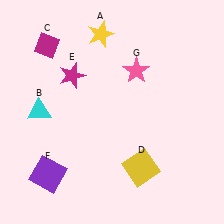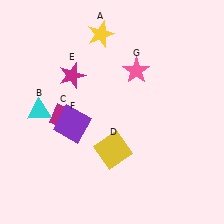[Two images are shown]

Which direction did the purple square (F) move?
The purple square (F) moved up.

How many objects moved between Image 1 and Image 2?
3 objects moved between the two images.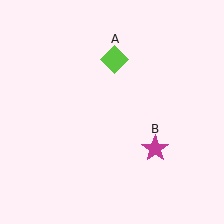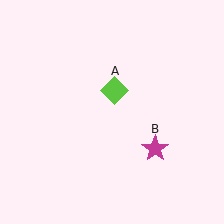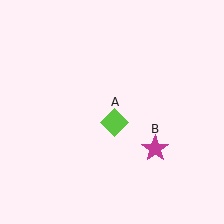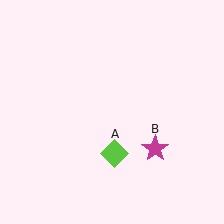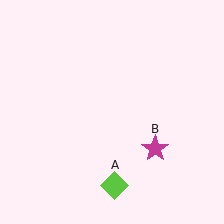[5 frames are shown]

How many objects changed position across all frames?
1 object changed position: lime diamond (object A).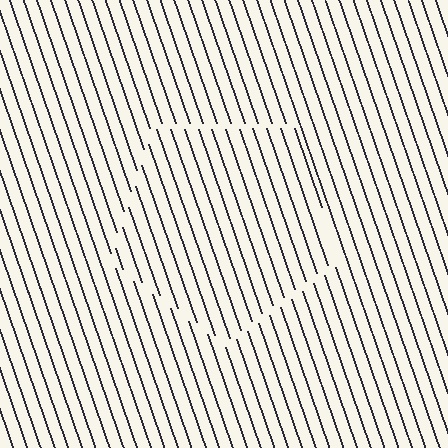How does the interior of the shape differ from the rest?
The interior of the shape contains the same grating, shifted by half a period — the contour is defined by the phase discontinuity where line-ends from the inner and outer gratings abut.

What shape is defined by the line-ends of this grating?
An illusory pentagon. The interior of the shape contains the same grating, shifted by half a period — the contour is defined by the phase discontinuity where line-ends from the inner and outer gratings abut.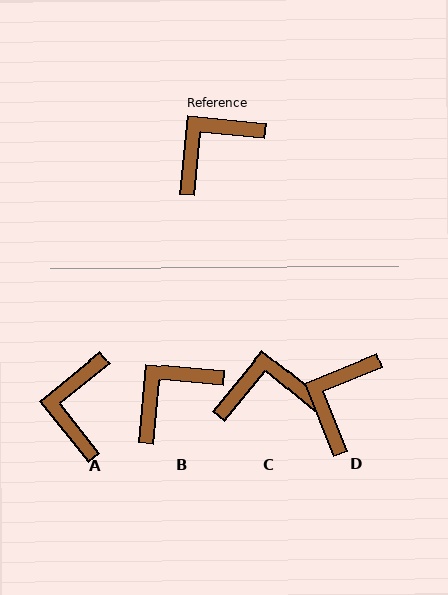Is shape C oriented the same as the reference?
No, it is off by about 34 degrees.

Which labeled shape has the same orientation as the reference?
B.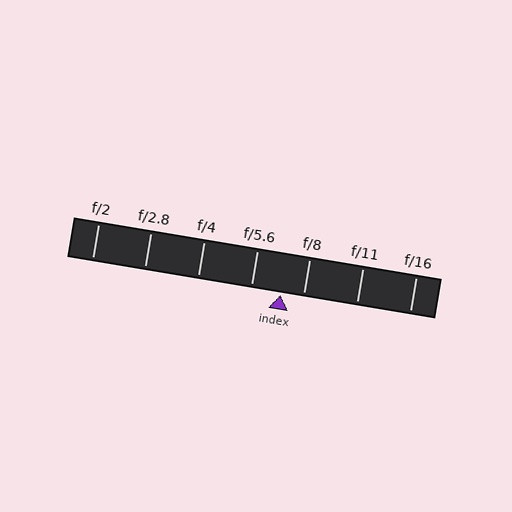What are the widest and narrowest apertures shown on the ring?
The widest aperture shown is f/2 and the narrowest is f/16.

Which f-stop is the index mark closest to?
The index mark is closest to f/8.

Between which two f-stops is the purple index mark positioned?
The index mark is between f/5.6 and f/8.